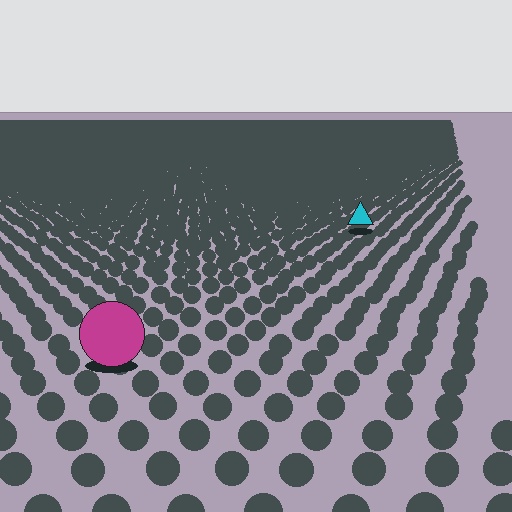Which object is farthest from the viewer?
The cyan triangle is farthest from the viewer. It appears smaller and the ground texture around it is denser.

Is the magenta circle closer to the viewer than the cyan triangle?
Yes. The magenta circle is closer — you can tell from the texture gradient: the ground texture is coarser near it.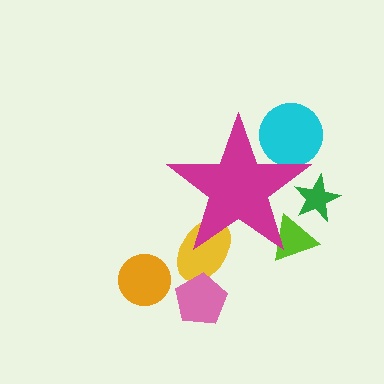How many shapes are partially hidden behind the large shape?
4 shapes are partially hidden.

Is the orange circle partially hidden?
No, the orange circle is fully visible.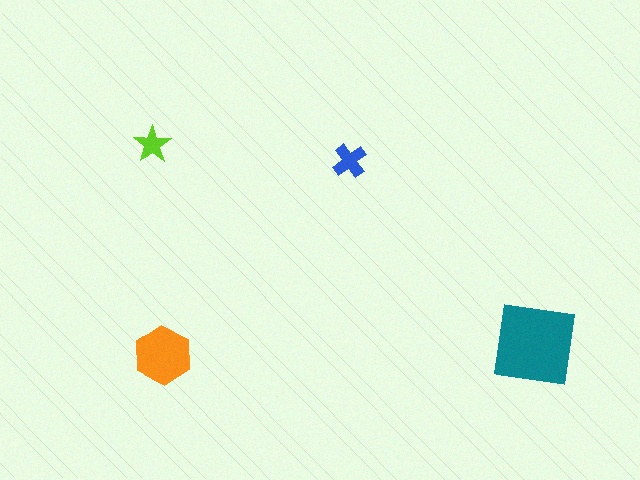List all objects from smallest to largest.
The lime star, the blue cross, the orange hexagon, the teal square.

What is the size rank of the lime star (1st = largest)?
4th.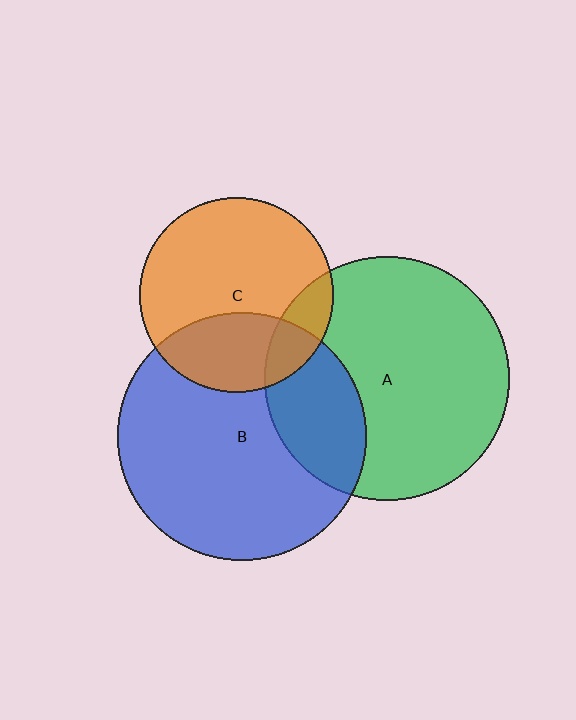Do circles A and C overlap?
Yes.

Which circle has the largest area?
Circle B (blue).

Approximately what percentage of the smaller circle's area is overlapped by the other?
Approximately 15%.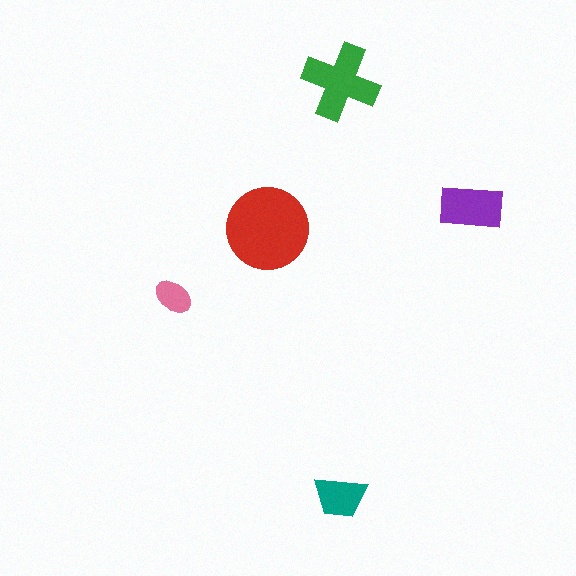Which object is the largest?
The red circle.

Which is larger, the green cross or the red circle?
The red circle.